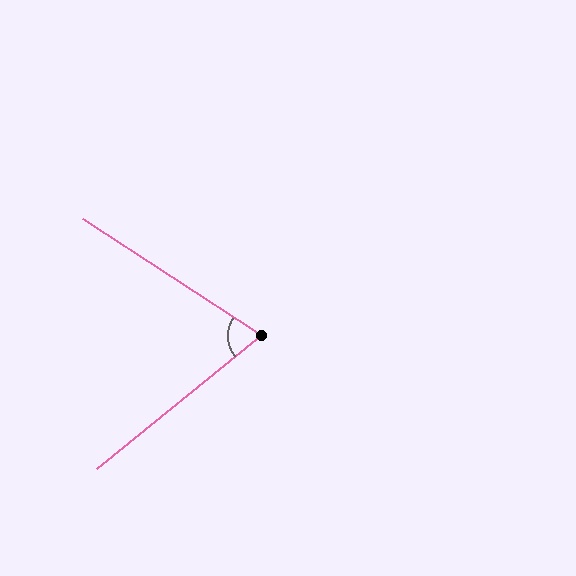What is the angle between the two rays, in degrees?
Approximately 72 degrees.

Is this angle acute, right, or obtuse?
It is acute.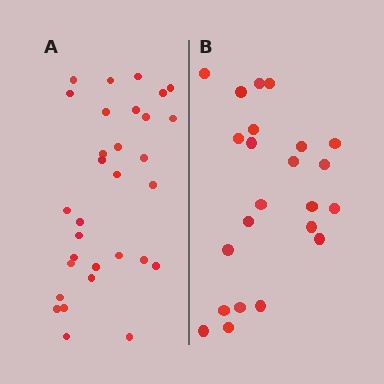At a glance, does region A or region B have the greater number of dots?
Region A (the left region) has more dots.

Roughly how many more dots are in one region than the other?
Region A has roughly 8 or so more dots than region B.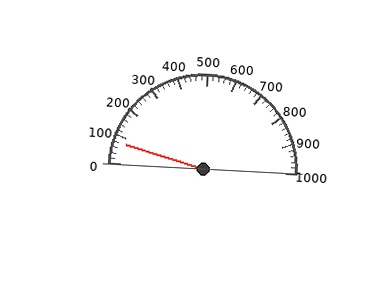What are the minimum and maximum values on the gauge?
The gauge ranges from 0 to 1000.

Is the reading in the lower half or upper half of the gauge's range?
The reading is in the lower half of the range (0 to 1000).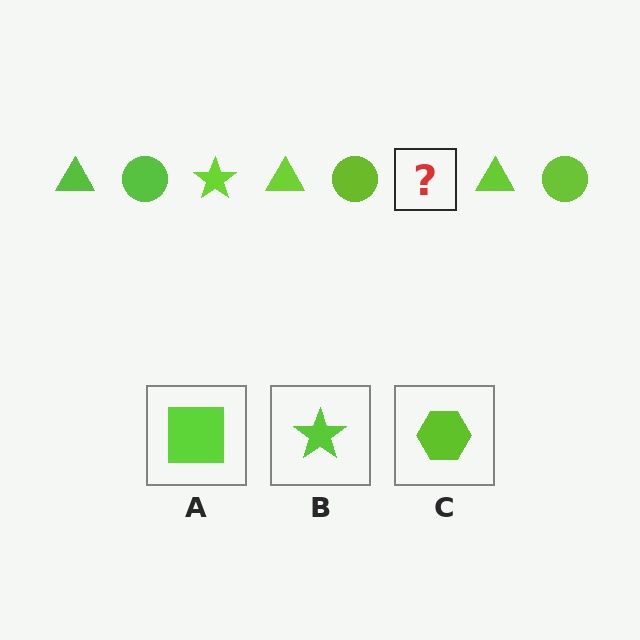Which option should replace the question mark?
Option B.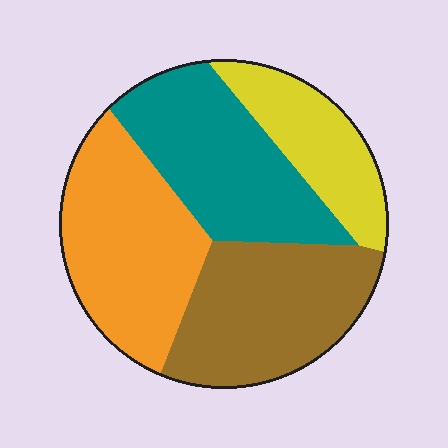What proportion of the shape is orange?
Orange covers roughly 30% of the shape.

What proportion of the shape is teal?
Teal takes up about one quarter (1/4) of the shape.